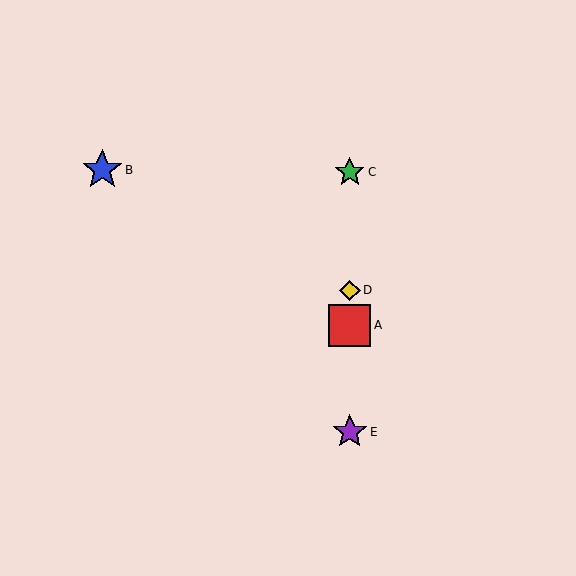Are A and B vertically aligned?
No, A is at x≈350 and B is at x≈102.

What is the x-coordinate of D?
Object D is at x≈350.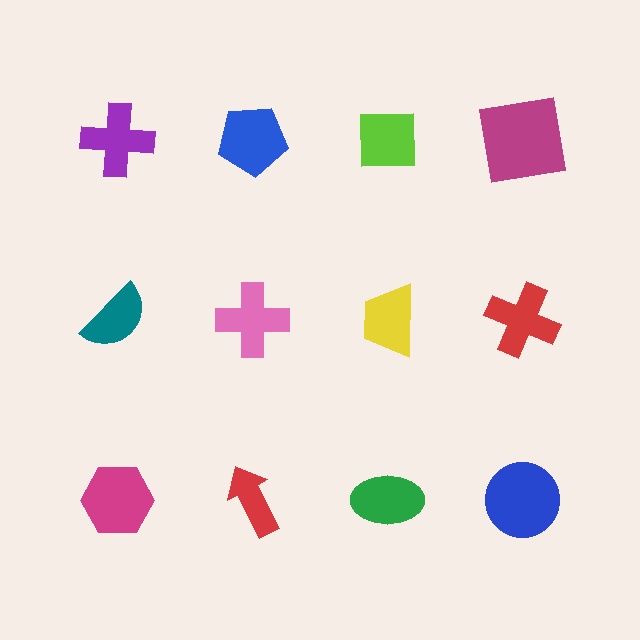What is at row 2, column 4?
A red cross.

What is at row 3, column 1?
A magenta hexagon.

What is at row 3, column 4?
A blue circle.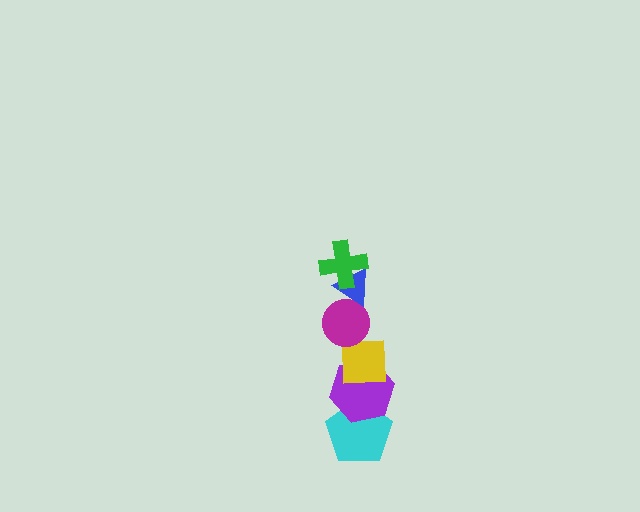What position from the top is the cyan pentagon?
The cyan pentagon is 6th from the top.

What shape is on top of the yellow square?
The magenta circle is on top of the yellow square.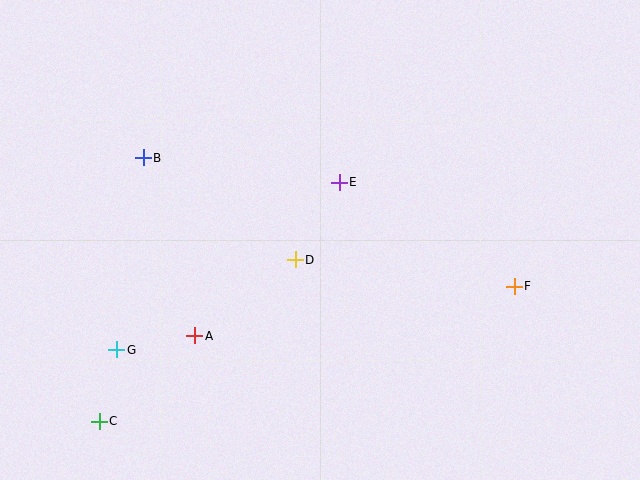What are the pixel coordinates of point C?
Point C is at (99, 421).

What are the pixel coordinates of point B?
Point B is at (143, 158).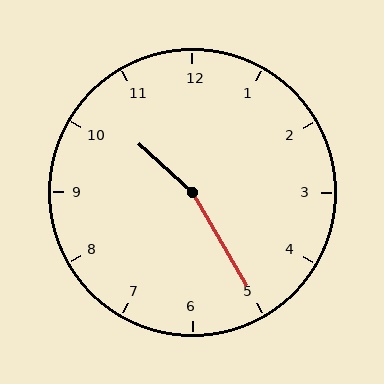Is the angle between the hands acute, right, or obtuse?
It is obtuse.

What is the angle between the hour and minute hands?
Approximately 162 degrees.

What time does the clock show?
10:25.